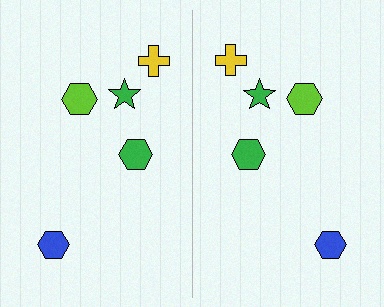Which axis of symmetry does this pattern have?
The pattern has a vertical axis of symmetry running through the center of the image.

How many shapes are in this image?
There are 10 shapes in this image.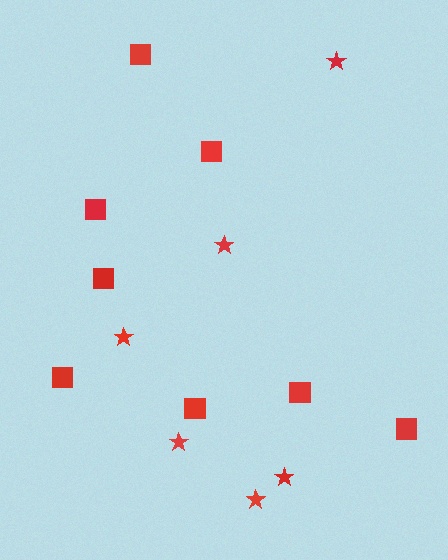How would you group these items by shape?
There are 2 groups: one group of stars (6) and one group of squares (8).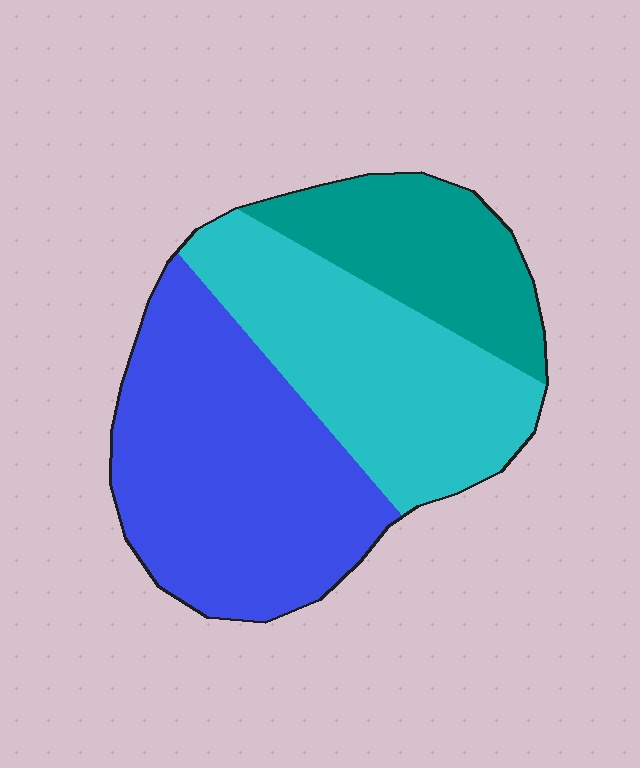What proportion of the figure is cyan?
Cyan takes up about one third (1/3) of the figure.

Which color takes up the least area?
Teal, at roughly 20%.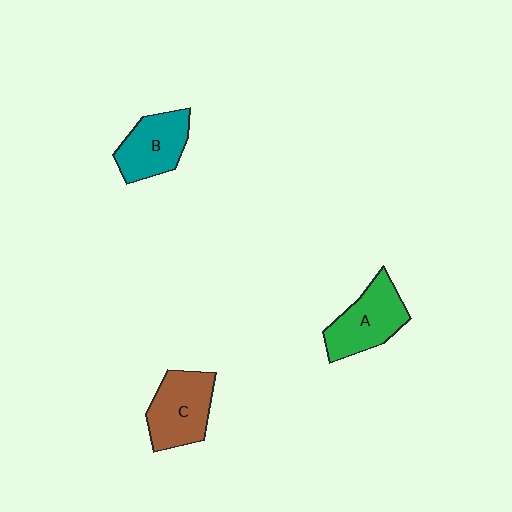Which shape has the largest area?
Shape C (brown).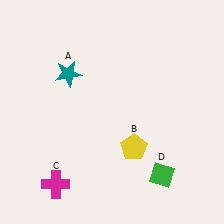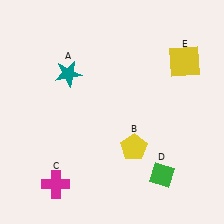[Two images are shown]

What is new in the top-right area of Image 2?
A yellow square (E) was added in the top-right area of Image 2.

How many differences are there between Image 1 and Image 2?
There is 1 difference between the two images.